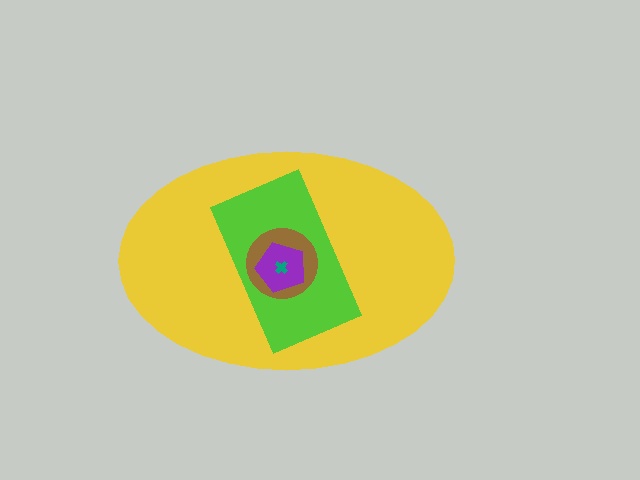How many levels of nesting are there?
5.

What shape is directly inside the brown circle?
The purple pentagon.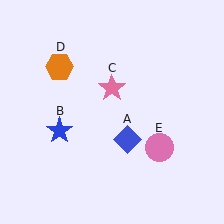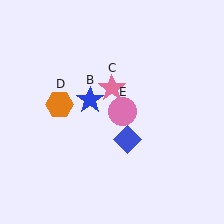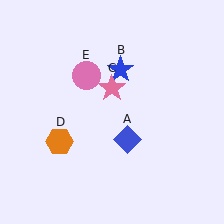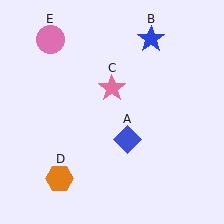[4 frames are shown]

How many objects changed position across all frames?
3 objects changed position: blue star (object B), orange hexagon (object D), pink circle (object E).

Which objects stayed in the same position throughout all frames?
Blue diamond (object A) and pink star (object C) remained stationary.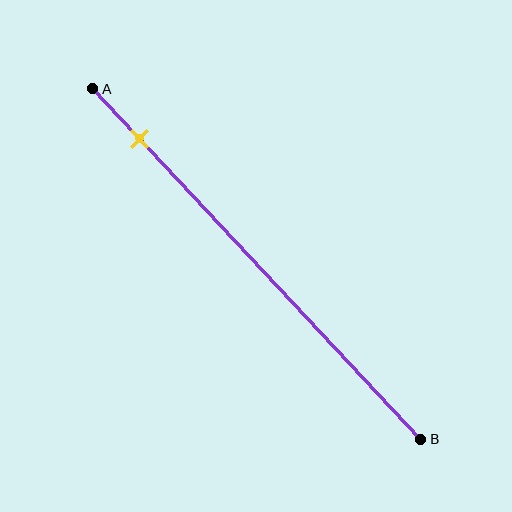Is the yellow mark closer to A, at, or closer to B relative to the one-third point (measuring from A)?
The yellow mark is closer to point A than the one-third point of segment AB.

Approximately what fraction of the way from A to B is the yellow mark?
The yellow mark is approximately 15% of the way from A to B.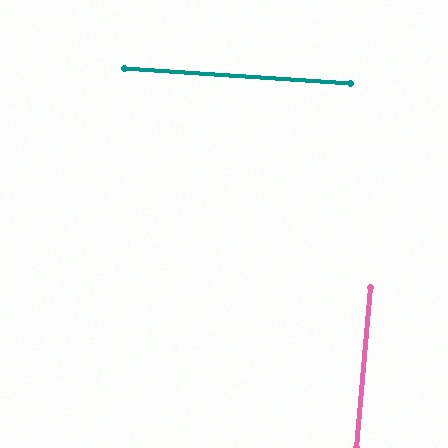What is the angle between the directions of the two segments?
Approximately 89 degrees.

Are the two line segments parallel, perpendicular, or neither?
Perpendicular — they meet at approximately 89°.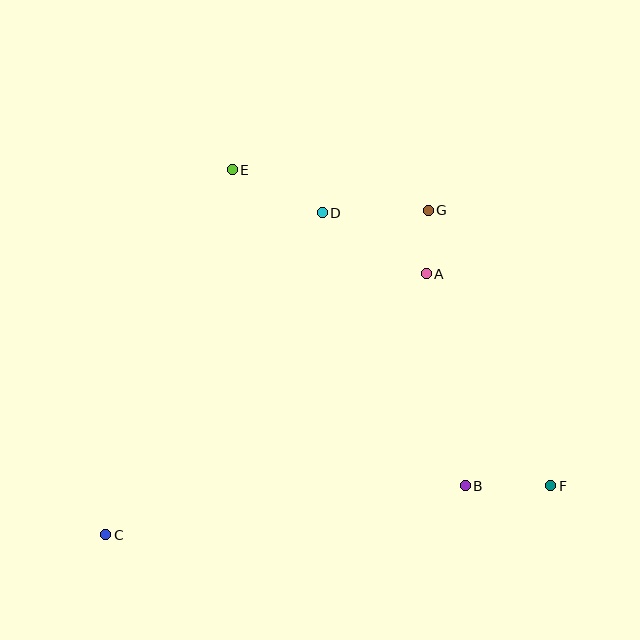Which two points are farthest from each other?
Points C and G are farthest from each other.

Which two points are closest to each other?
Points A and G are closest to each other.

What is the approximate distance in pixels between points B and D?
The distance between B and D is approximately 308 pixels.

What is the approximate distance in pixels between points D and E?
The distance between D and E is approximately 100 pixels.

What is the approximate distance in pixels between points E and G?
The distance between E and G is approximately 200 pixels.